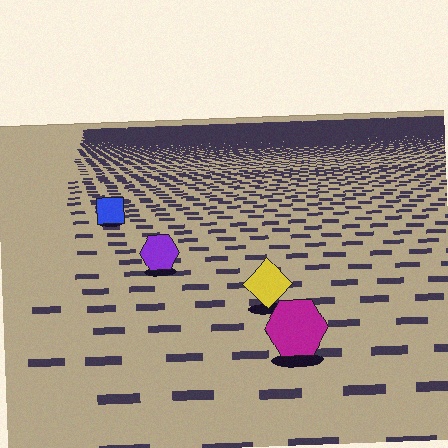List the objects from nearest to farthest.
From nearest to farthest: the magenta hexagon, the yellow diamond, the purple hexagon, the blue square.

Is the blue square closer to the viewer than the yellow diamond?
No. The yellow diamond is closer — you can tell from the texture gradient: the ground texture is coarser near it.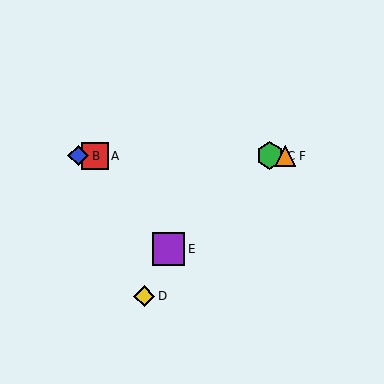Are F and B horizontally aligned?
Yes, both are at y≈156.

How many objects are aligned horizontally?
4 objects (A, B, C, F) are aligned horizontally.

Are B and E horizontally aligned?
No, B is at y≈156 and E is at y≈249.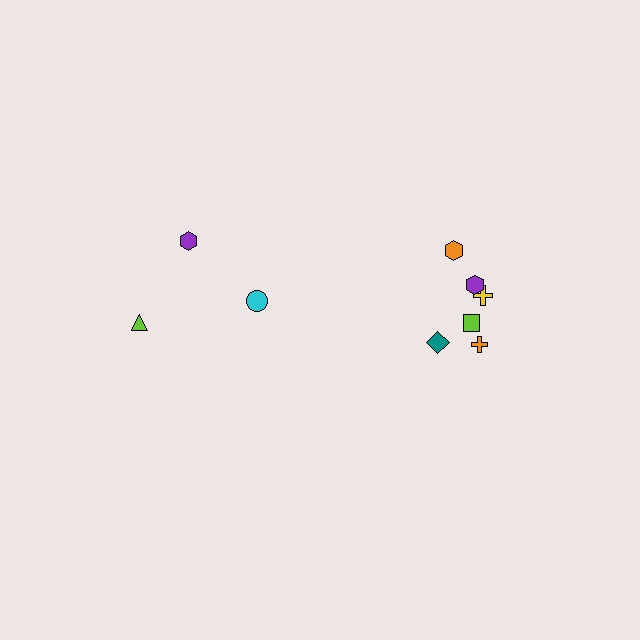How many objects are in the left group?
There are 3 objects.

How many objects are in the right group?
There are 6 objects.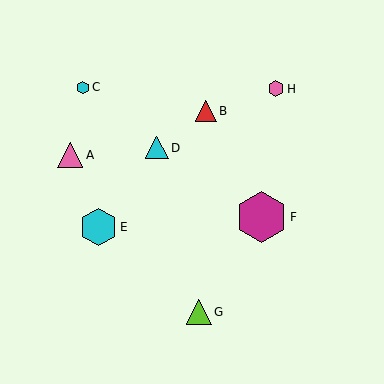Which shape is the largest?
The magenta hexagon (labeled F) is the largest.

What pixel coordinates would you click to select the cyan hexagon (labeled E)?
Click at (98, 227) to select the cyan hexagon E.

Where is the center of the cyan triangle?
The center of the cyan triangle is at (157, 148).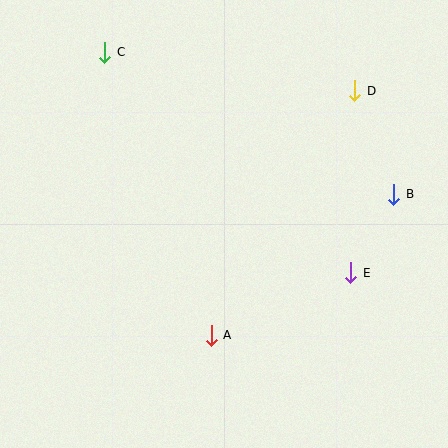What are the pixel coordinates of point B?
Point B is at (394, 194).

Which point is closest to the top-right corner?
Point D is closest to the top-right corner.